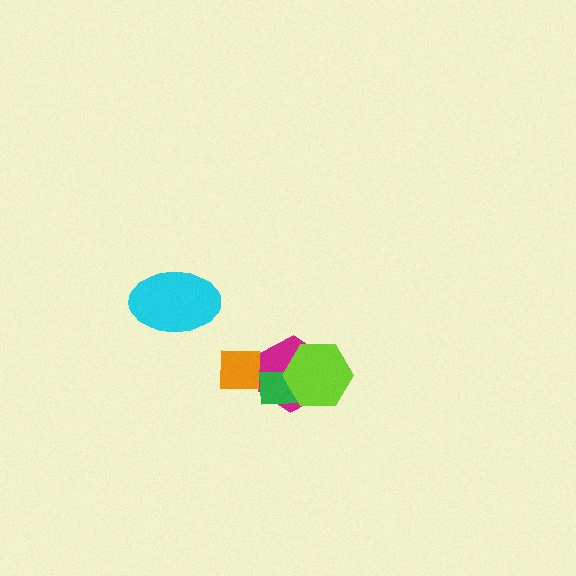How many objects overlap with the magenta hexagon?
3 objects overlap with the magenta hexagon.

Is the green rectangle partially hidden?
Yes, it is partially covered by another shape.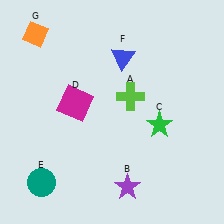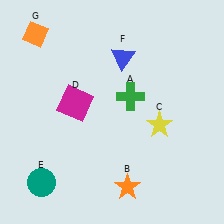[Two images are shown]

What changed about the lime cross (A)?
In Image 1, A is lime. In Image 2, it changed to green.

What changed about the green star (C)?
In Image 1, C is green. In Image 2, it changed to yellow.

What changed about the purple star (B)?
In Image 1, B is purple. In Image 2, it changed to orange.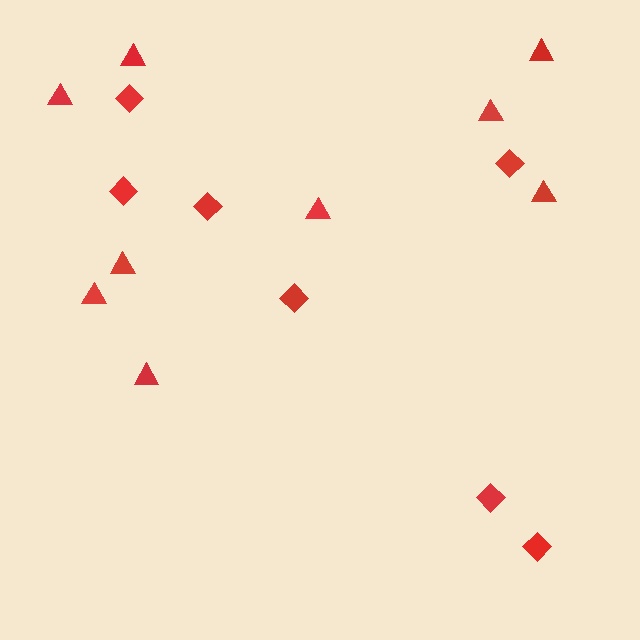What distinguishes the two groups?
There are 2 groups: one group of triangles (9) and one group of diamonds (7).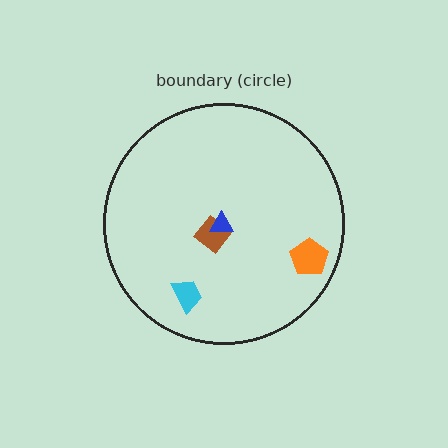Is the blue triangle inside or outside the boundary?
Inside.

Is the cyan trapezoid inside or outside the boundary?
Inside.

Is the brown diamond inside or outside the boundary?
Inside.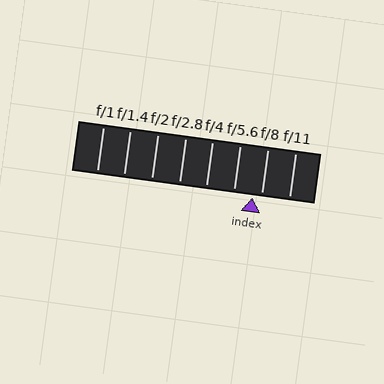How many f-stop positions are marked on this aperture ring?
There are 8 f-stop positions marked.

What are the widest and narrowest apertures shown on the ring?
The widest aperture shown is f/1 and the narrowest is f/11.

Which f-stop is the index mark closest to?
The index mark is closest to f/8.